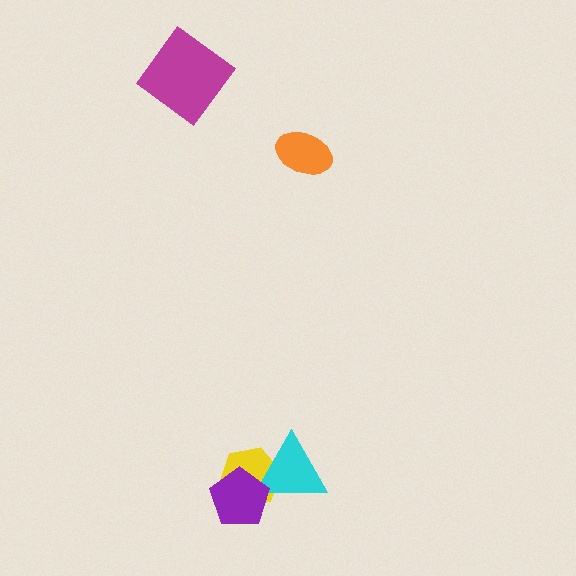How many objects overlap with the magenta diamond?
0 objects overlap with the magenta diamond.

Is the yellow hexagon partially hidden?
Yes, it is partially covered by another shape.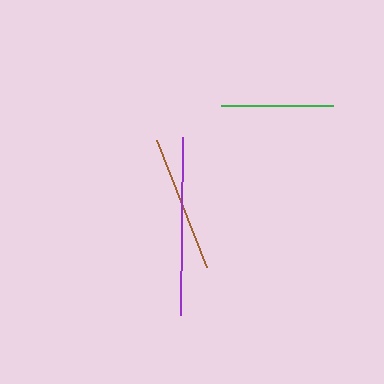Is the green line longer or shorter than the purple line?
The purple line is longer than the green line.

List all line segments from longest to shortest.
From longest to shortest: purple, brown, green.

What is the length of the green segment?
The green segment is approximately 112 pixels long.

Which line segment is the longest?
The purple line is the longest at approximately 178 pixels.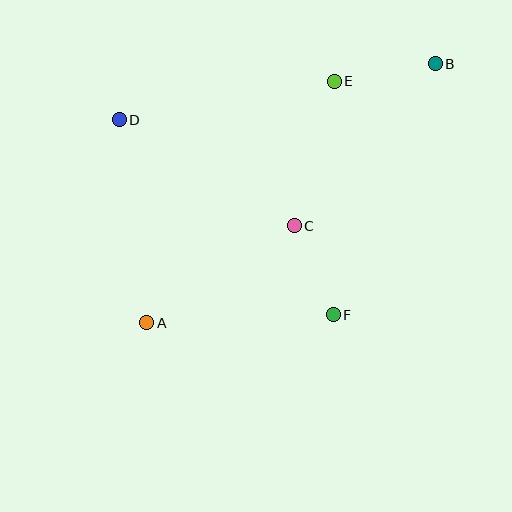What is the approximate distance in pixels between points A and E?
The distance between A and E is approximately 306 pixels.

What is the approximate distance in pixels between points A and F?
The distance between A and F is approximately 187 pixels.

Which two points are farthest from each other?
Points A and B are farthest from each other.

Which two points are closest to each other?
Points C and F are closest to each other.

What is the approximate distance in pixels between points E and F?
The distance between E and F is approximately 233 pixels.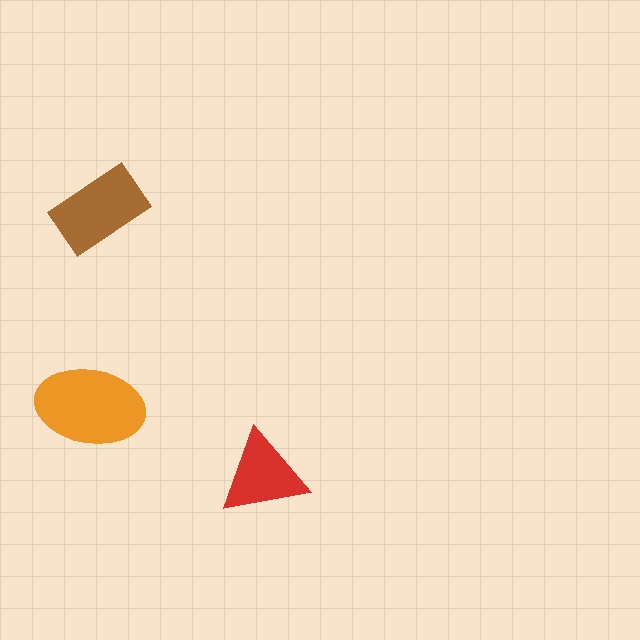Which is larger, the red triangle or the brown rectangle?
The brown rectangle.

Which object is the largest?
The orange ellipse.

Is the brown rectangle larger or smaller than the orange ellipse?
Smaller.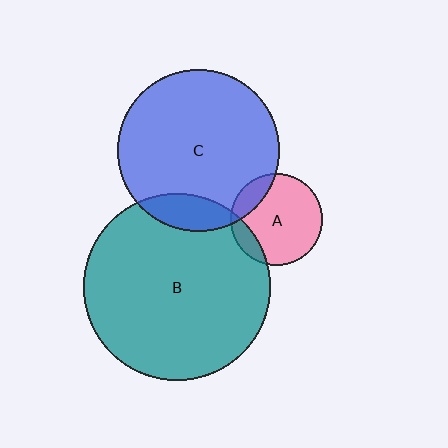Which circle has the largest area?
Circle B (teal).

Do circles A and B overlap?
Yes.